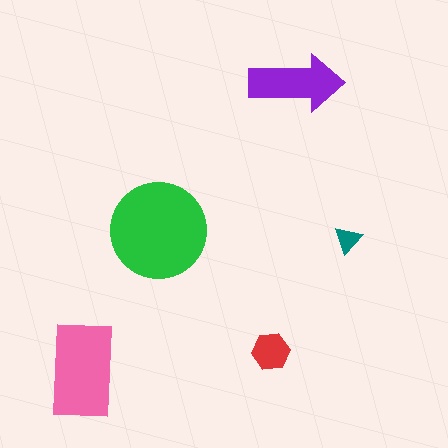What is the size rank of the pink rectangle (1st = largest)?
2nd.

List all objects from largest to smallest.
The green circle, the pink rectangle, the purple arrow, the red hexagon, the teal triangle.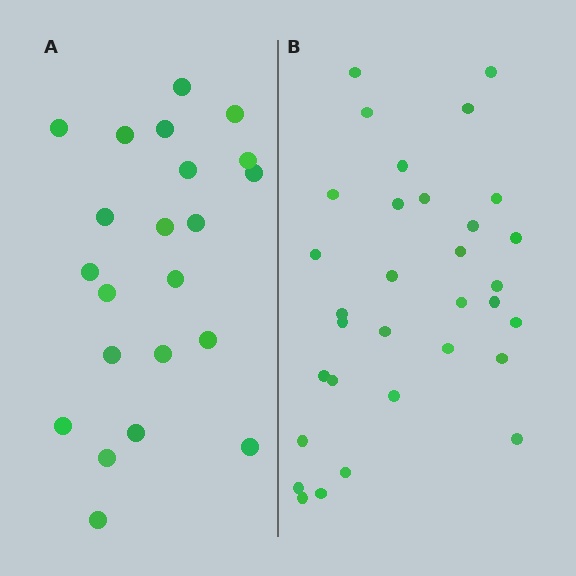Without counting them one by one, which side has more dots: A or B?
Region B (the right region) has more dots.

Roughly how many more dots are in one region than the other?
Region B has roughly 10 or so more dots than region A.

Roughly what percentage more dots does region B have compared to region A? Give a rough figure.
About 45% more.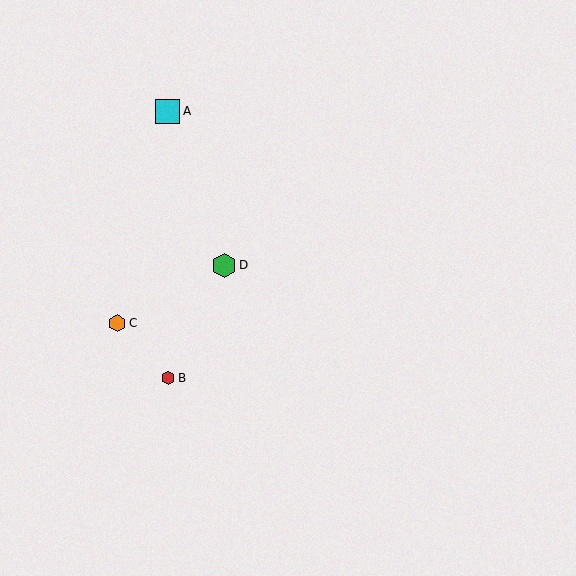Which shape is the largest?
The green hexagon (labeled D) is the largest.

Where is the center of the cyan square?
The center of the cyan square is at (168, 111).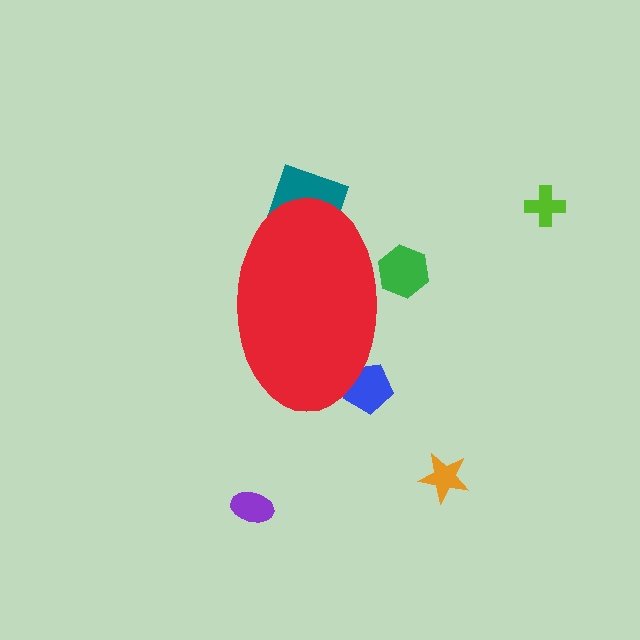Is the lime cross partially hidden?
No, the lime cross is fully visible.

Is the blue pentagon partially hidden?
Yes, the blue pentagon is partially hidden behind the red ellipse.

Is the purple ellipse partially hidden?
No, the purple ellipse is fully visible.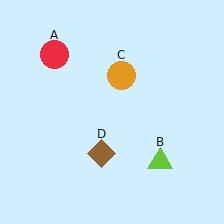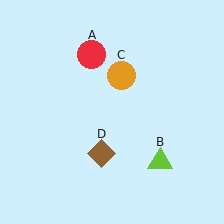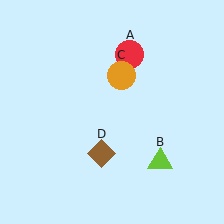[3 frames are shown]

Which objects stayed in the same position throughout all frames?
Lime triangle (object B) and orange circle (object C) and brown diamond (object D) remained stationary.